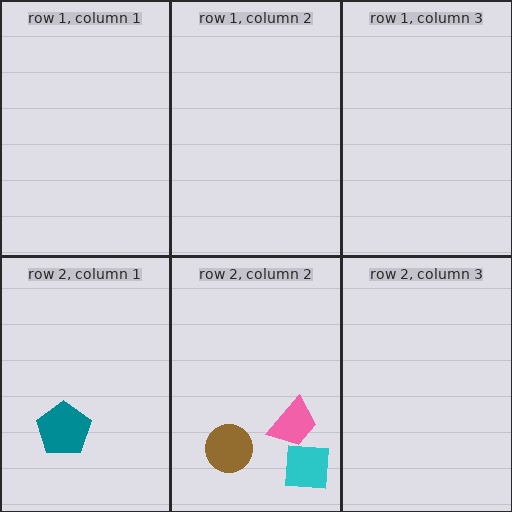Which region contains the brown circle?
The row 2, column 2 region.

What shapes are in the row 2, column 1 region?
The teal pentagon.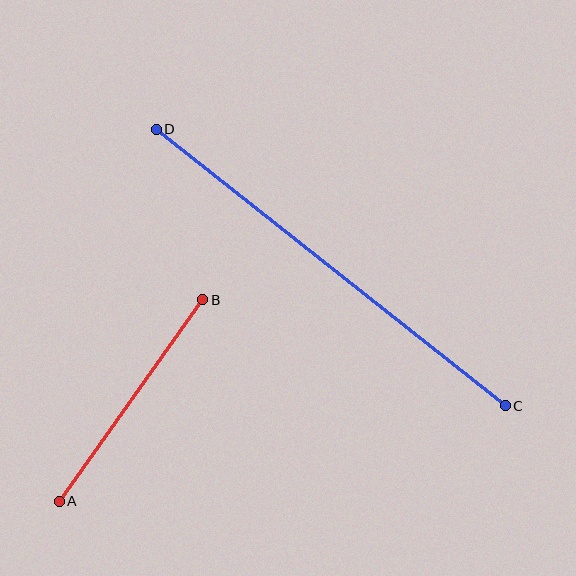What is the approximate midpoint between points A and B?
The midpoint is at approximately (131, 400) pixels.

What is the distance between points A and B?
The distance is approximately 247 pixels.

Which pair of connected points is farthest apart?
Points C and D are farthest apart.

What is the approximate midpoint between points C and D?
The midpoint is at approximately (331, 267) pixels.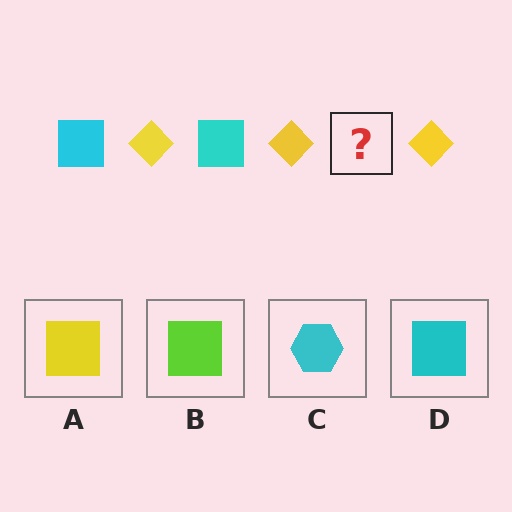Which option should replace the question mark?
Option D.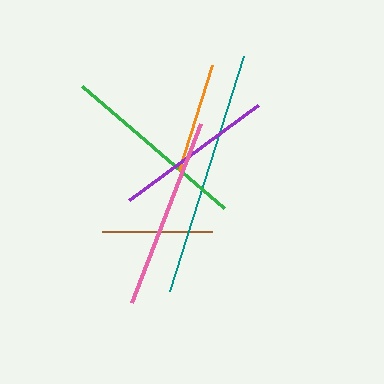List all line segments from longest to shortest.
From longest to shortest: teal, pink, green, purple, brown, orange.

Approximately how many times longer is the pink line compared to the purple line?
The pink line is approximately 1.2 times the length of the purple line.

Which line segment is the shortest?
The orange line is the shortest at approximately 110 pixels.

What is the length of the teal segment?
The teal segment is approximately 247 pixels long.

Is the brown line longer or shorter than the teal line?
The teal line is longer than the brown line.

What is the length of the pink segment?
The pink segment is approximately 191 pixels long.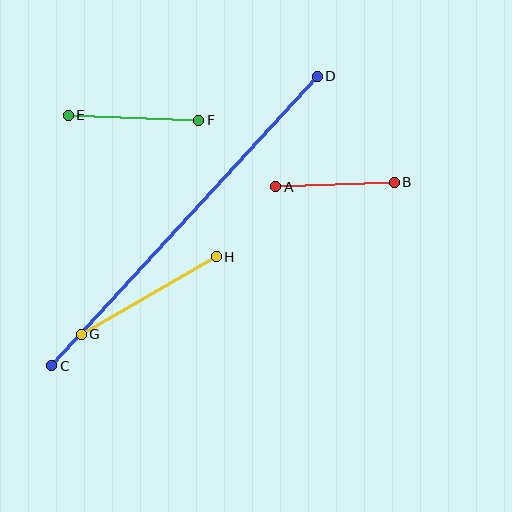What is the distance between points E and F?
The distance is approximately 131 pixels.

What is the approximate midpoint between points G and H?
The midpoint is at approximately (149, 295) pixels.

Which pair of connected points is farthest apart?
Points C and D are farthest apart.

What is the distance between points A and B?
The distance is approximately 119 pixels.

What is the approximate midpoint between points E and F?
The midpoint is at approximately (133, 118) pixels.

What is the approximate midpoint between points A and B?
The midpoint is at approximately (335, 185) pixels.